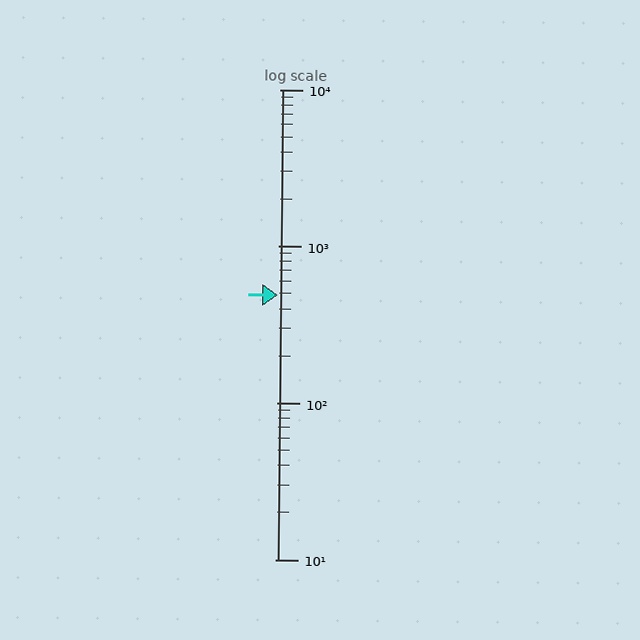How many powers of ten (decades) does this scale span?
The scale spans 3 decades, from 10 to 10000.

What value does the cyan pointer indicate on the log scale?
The pointer indicates approximately 490.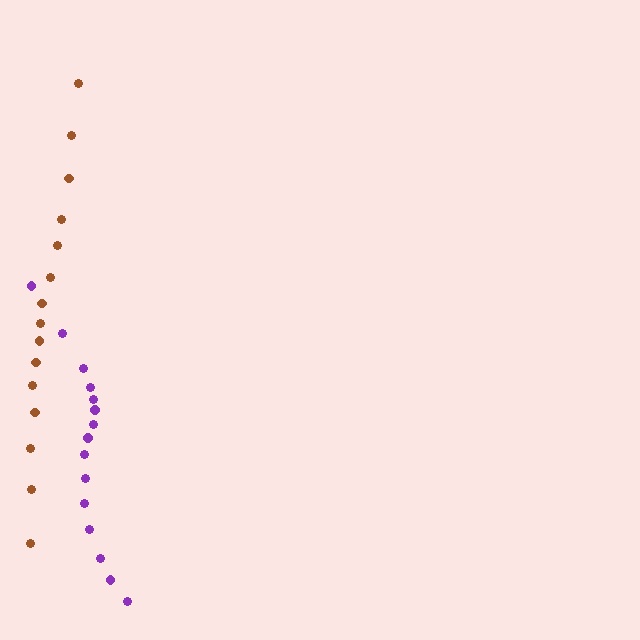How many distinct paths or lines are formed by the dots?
There are 2 distinct paths.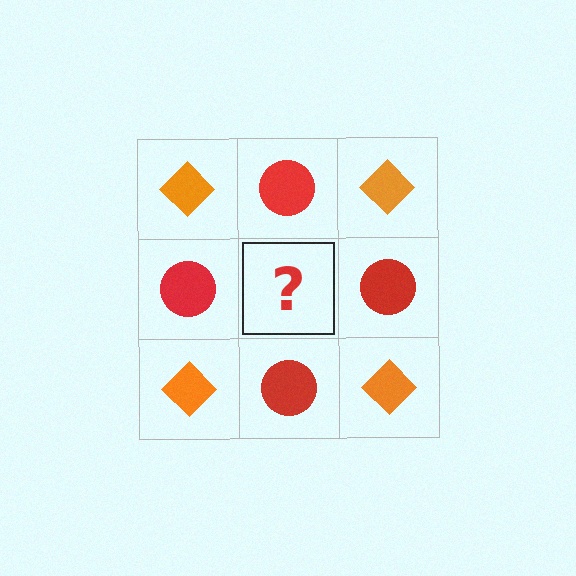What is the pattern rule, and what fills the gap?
The rule is that it alternates orange diamond and red circle in a checkerboard pattern. The gap should be filled with an orange diamond.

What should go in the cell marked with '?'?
The missing cell should contain an orange diamond.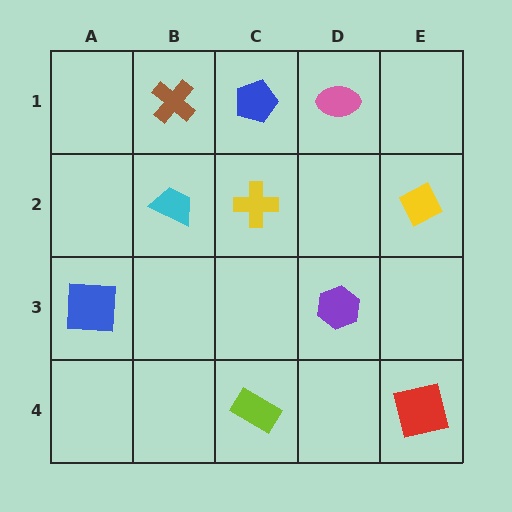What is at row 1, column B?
A brown cross.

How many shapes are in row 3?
2 shapes.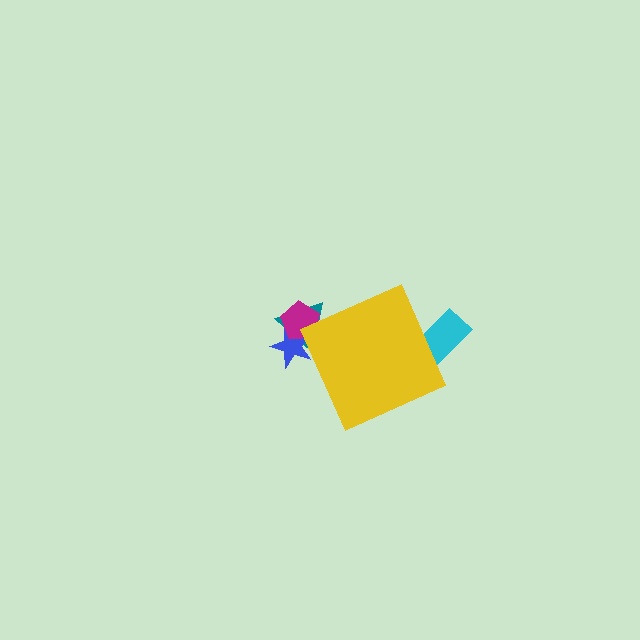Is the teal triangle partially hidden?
Yes, the teal triangle is partially hidden behind the yellow diamond.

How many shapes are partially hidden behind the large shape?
4 shapes are partially hidden.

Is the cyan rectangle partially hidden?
Yes, the cyan rectangle is partially hidden behind the yellow diamond.